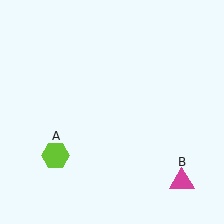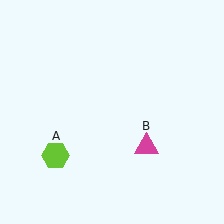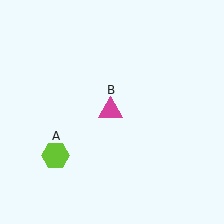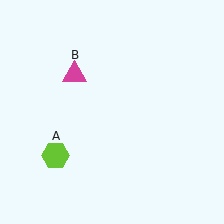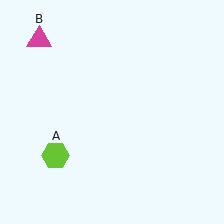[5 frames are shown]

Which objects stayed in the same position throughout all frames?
Lime hexagon (object A) remained stationary.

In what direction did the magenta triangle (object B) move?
The magenta triangle (object B) moved up and to the left.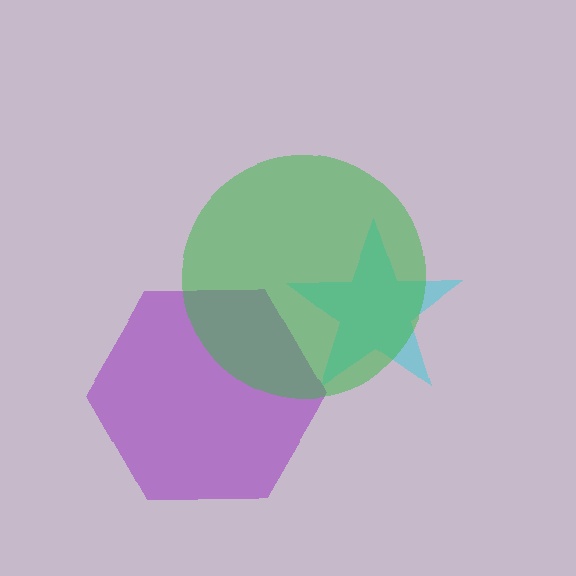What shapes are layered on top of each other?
The layered shapes are: a cyan star, a purple hexagon, a green circle.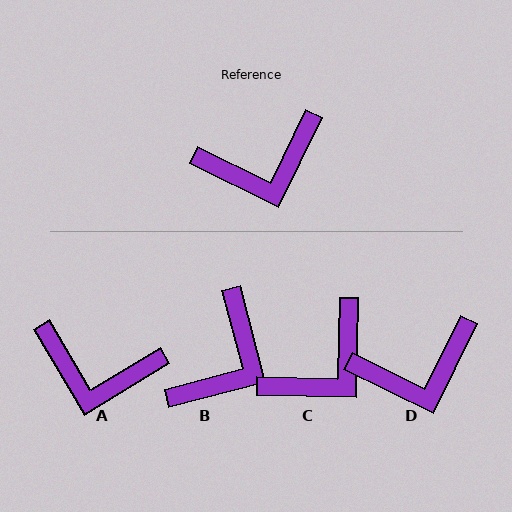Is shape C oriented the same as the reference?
No, it is off by about 25 degrees.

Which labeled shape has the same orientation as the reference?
D.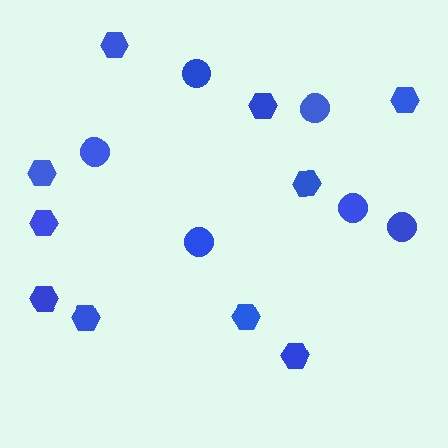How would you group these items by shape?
There are 2 groups: one group of circles (6) and one group of hexagons (10).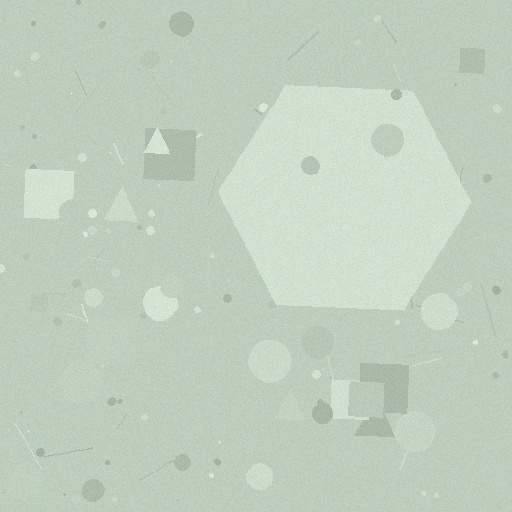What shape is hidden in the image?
A hexagon is hidden in the image.